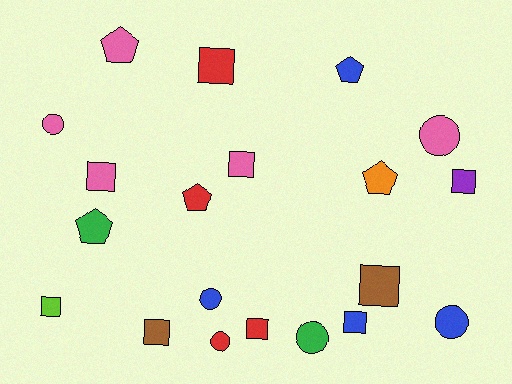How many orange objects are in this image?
There is 1 orange object.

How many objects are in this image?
There are 20 objects.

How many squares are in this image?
There are 9 squares.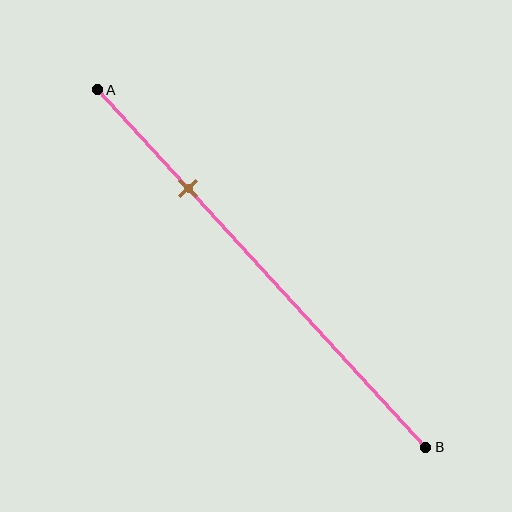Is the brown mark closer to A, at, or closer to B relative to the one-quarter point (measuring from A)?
The brown mark is approximately at the one-quarter point of segment AB.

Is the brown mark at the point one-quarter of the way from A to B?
Yes, the mark is approximately at the one-quarter point.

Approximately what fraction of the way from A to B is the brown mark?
The brown mark is approximately 30% of the way from A to B.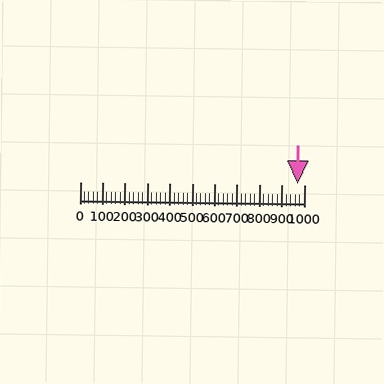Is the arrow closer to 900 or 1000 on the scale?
The arrow is closer to 1000.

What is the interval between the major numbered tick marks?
The major tick marks are spaced 100 units apart.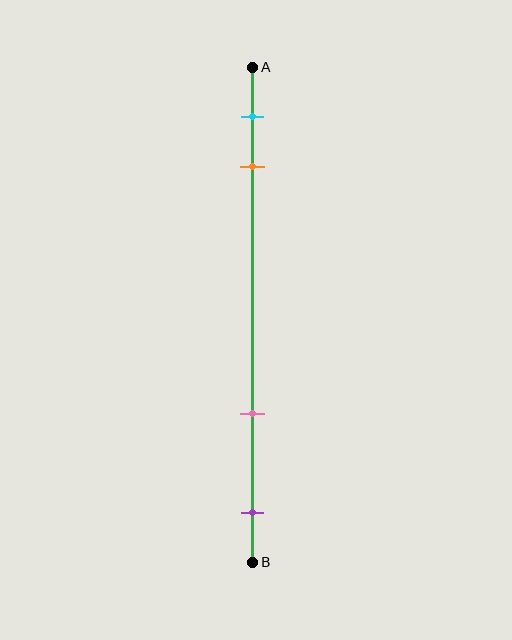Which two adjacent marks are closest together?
The cyan and orange marks are the closest adjacent pair.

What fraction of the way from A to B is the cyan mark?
The cyan mark is approximately 10% (0.1) of the way from A to B.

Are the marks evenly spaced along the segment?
No, the marks are not evenly spaced.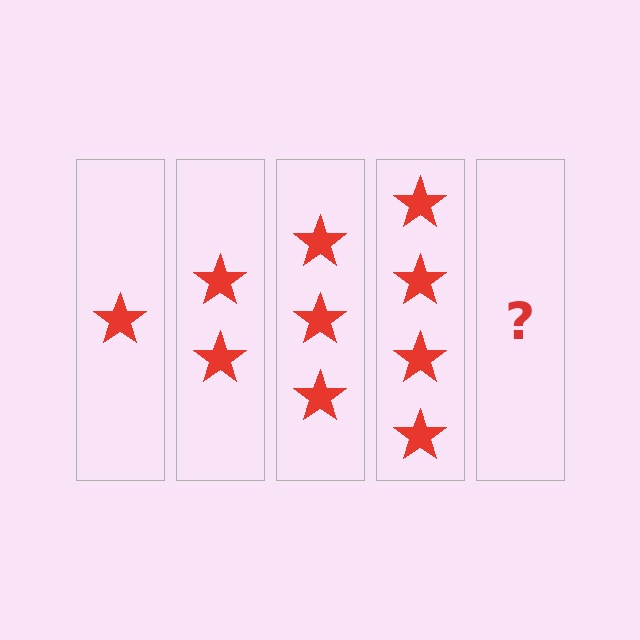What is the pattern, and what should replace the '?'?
The pattern is that each step adds one more star. The '?' should be 5 stars.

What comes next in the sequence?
The next element should be 5 stars.